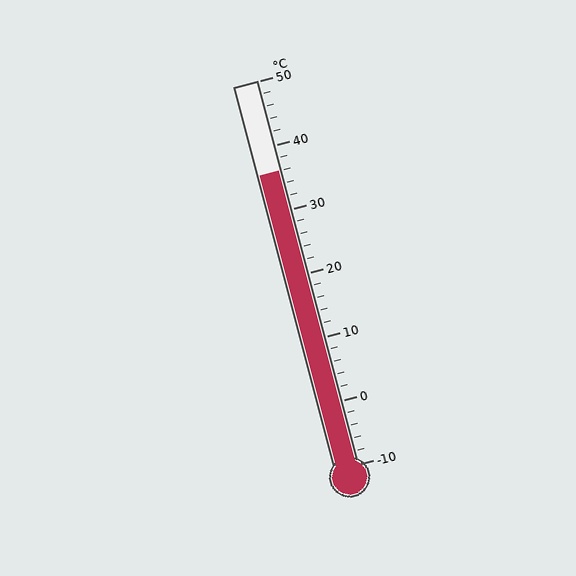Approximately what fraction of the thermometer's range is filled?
The thermometer is filled to approximately 75% of its range.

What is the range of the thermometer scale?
The thermometer scale ranges from -10°C to 50°C.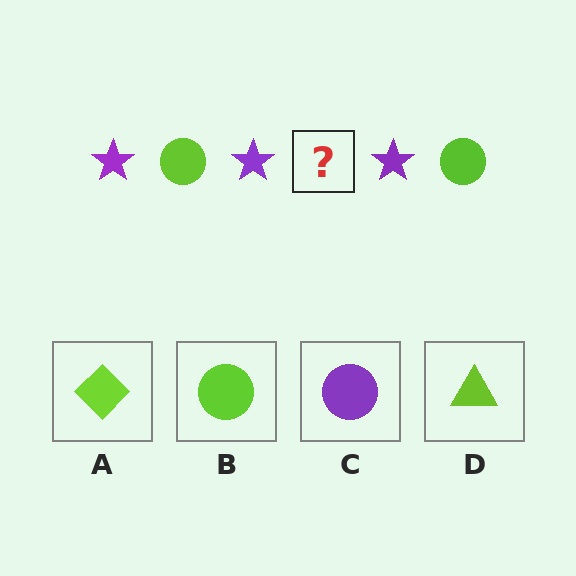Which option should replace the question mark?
Option B.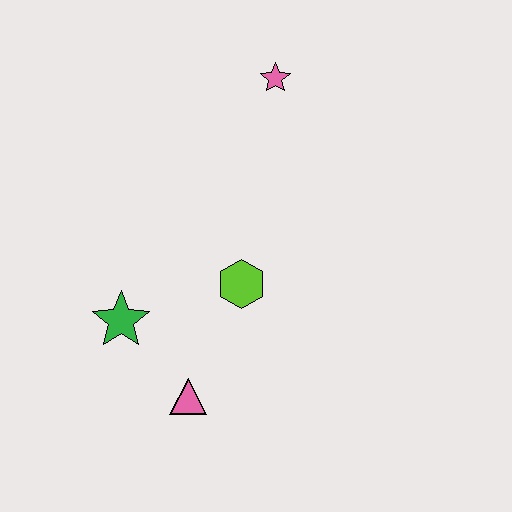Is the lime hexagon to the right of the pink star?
No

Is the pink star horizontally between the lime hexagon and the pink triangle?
No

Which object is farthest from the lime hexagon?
The pink star is farthest from the lime hexagon.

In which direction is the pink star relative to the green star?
The pink star is above the green star.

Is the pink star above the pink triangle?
Yes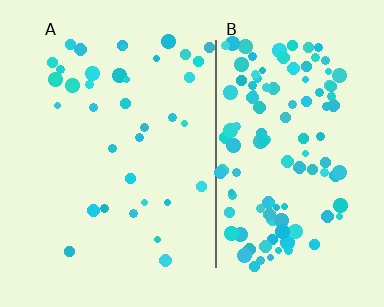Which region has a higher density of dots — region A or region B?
B (the right).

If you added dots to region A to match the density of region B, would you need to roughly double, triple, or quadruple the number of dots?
Approximately triple.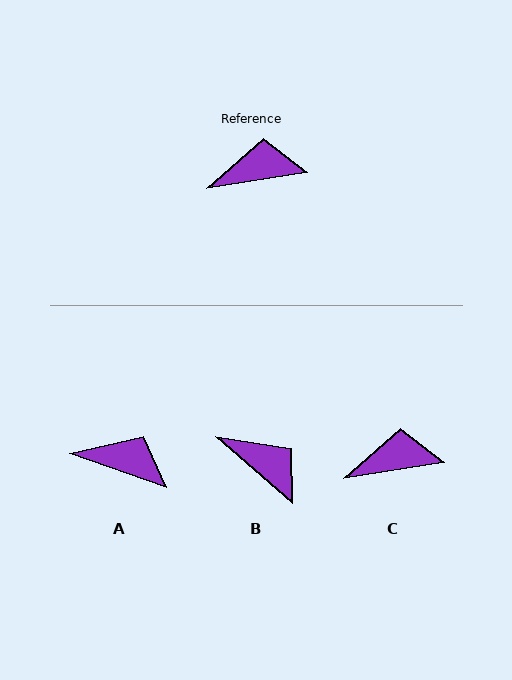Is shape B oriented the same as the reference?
No, it is off by about 50 degrees.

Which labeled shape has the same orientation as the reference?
C.